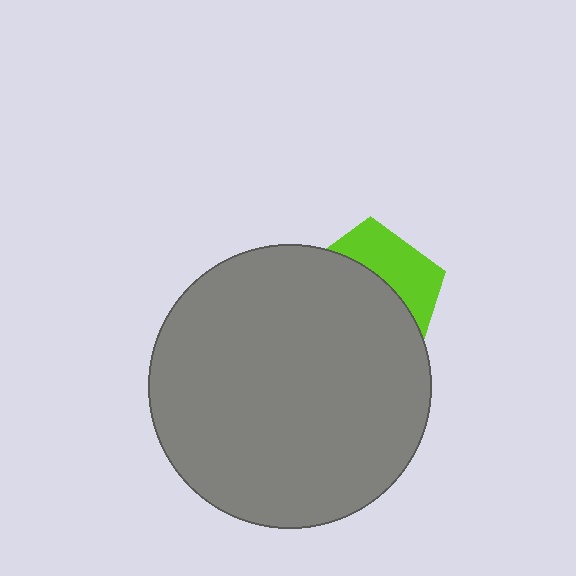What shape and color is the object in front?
The object in front is a gray circle.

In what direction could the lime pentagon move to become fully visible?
The lime pentagon could move up. That would shift it out from behind the gray circle entirely.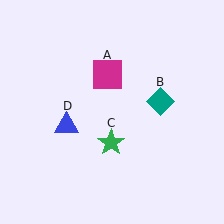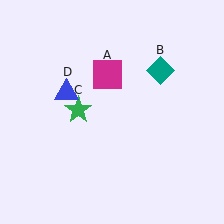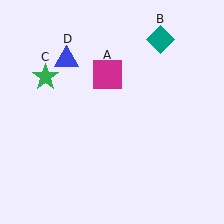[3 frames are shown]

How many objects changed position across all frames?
3 objects changed position: teal diamond (object B), green star (object C), blue triangle (object D).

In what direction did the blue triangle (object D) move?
The blue triangle (object D) moved up.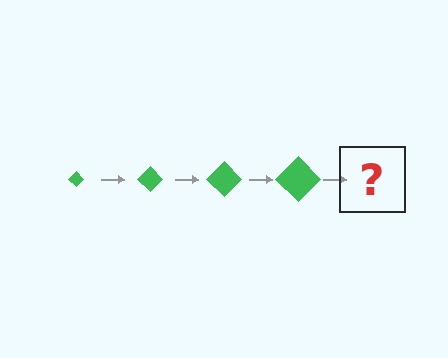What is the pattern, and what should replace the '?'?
The pattern is that the diamond gets progressively larger each step. The '?' should be a green diamond, larger than the previous one.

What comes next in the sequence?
The next element should be a green diamond, larger than the previous one.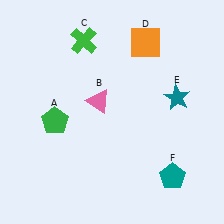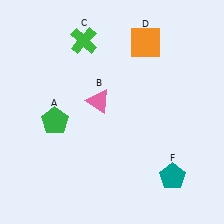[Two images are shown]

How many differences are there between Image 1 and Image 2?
There is 1 difference between the two images.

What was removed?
The teal star (E) was removed in Image 2.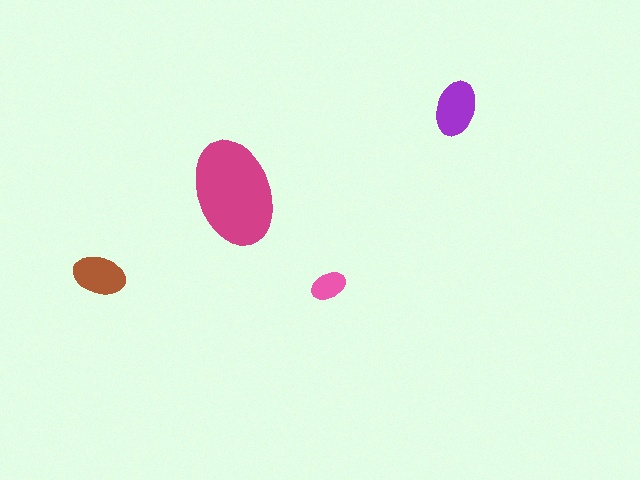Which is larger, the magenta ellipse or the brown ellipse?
The magenta one.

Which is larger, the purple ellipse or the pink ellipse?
The purple one.